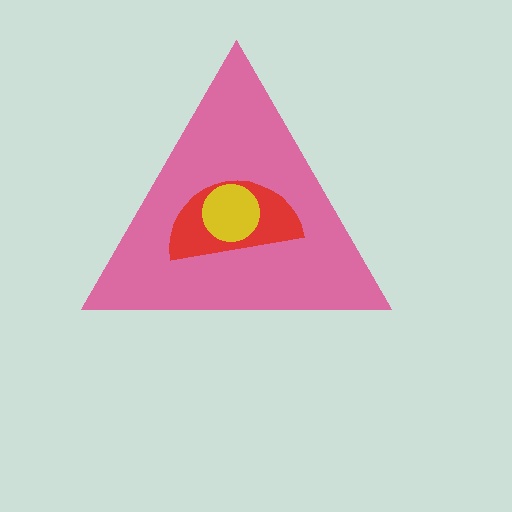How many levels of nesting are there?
3.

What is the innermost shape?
The yellow circle.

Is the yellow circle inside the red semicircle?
Yes.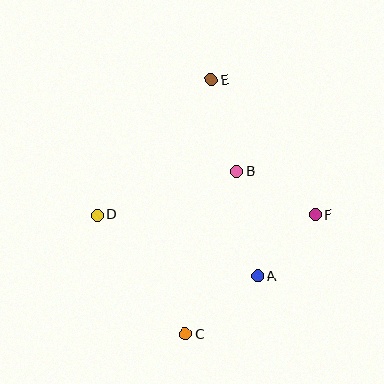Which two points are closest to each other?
Points A and F are closest to each other.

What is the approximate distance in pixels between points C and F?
The distance between C and F is approximately 176 pixels.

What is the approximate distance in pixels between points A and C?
The distance between A and C is approximately 93 pixels.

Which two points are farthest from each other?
Points C and E are farthest from each other.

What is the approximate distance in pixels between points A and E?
The distance between A and E is approximately 202 pixels.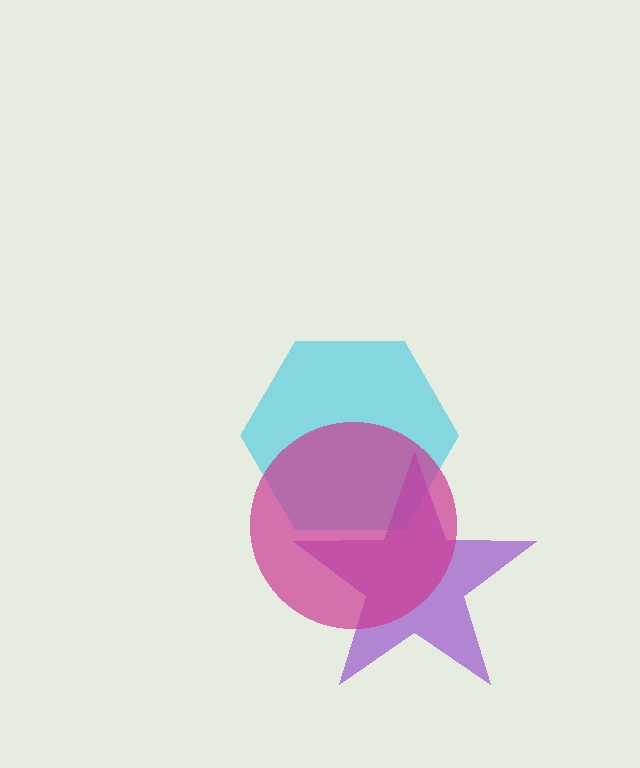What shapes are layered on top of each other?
The layered shapes are: a cyan hexagon, a purple star, a magenta circle.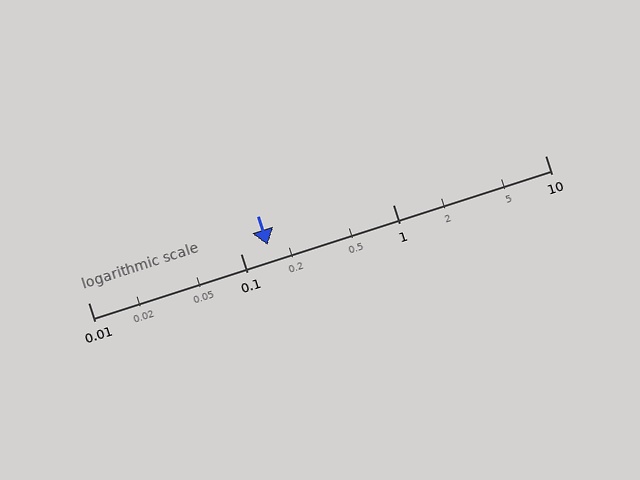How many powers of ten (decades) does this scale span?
The scale spans 3 decades, from 0.01 to 10.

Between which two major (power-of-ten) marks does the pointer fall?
The pointer is between 0.1 and 1.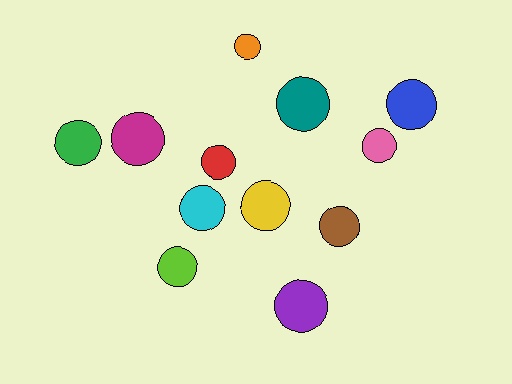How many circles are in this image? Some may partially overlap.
There are 12 circles.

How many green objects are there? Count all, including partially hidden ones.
There is 1 green object.